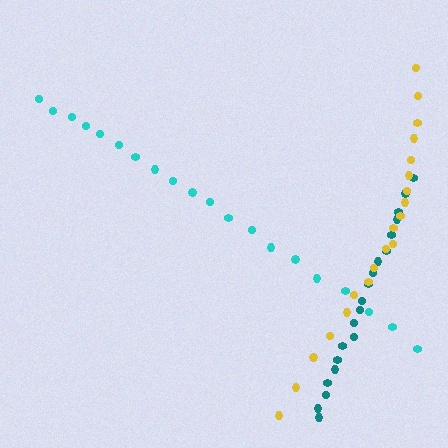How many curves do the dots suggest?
There are 3 distinct paths.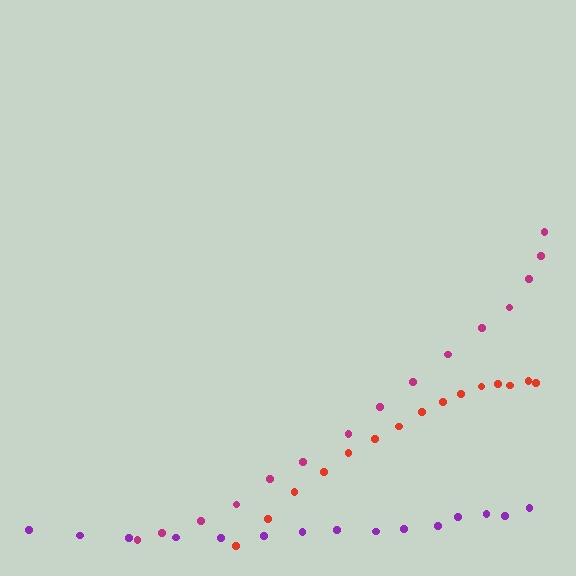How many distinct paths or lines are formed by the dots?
There are 3 distinct paths.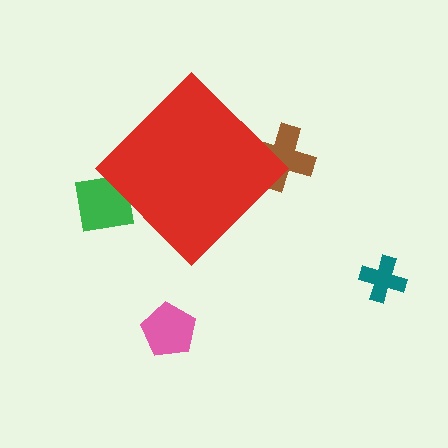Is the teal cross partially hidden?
No, the teal cross is fully visible.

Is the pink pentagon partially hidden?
No, the pink pentagon is fully visible.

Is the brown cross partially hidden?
Yes, the brown cross is partially hidden behind the red diamond.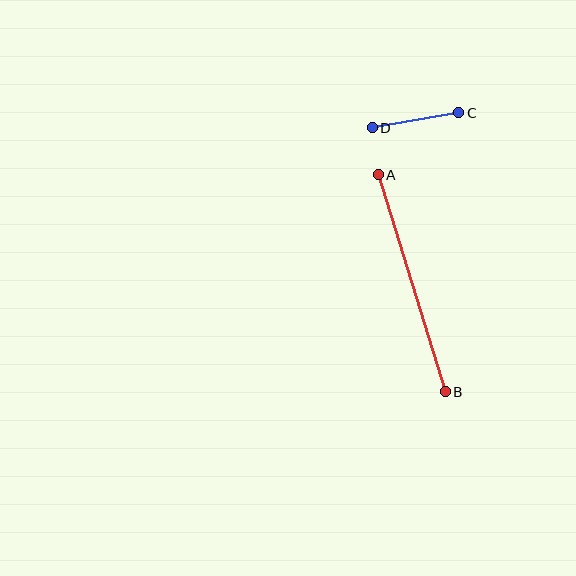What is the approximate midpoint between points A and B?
The midpoint is at approximately (412, 283) pixels.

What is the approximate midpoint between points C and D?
The midpoint is at approximately (416, 120) pixels.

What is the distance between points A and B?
The distance is approximately 227 pixels.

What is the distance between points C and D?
The distance is approximately 88 pixels.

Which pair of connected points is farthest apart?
Points A and B are farthest apart.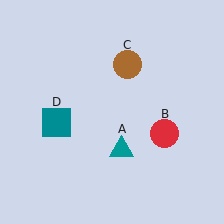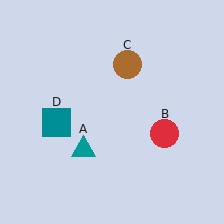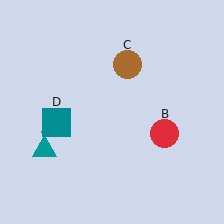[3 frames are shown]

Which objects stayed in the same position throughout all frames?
Red circle (object B) and brown circle (object C) and teal square (object D) remained stationary.